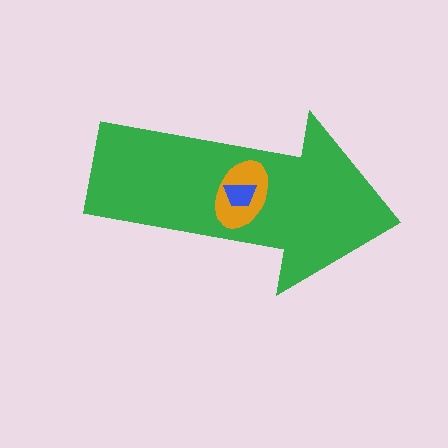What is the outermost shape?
The green arrow.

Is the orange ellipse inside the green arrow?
Yes.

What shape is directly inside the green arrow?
The orange ellipse.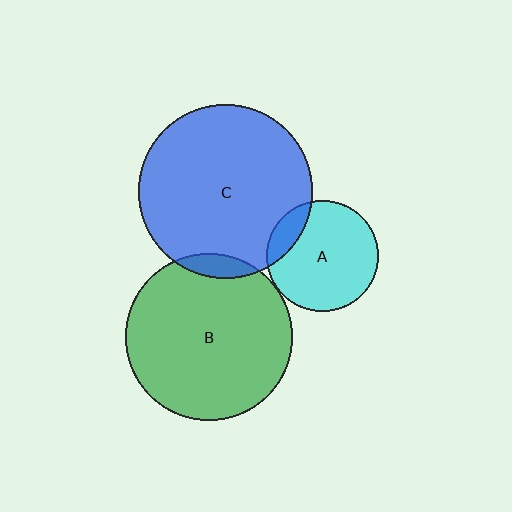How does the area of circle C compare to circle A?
Approximately 2.4 times.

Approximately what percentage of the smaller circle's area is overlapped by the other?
Approximately 5%.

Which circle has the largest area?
Circle C (blue).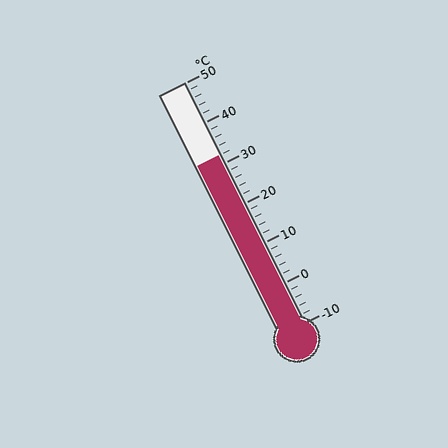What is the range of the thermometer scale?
The thermometer scale ranges from -10°C to 50°C.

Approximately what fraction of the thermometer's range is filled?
The thermometer is filled to approximately 70% of its range.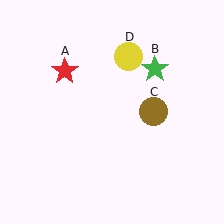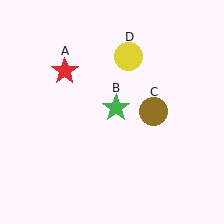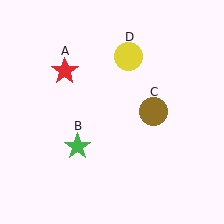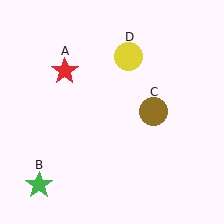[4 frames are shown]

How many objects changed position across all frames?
1 object changed position: green star (object B).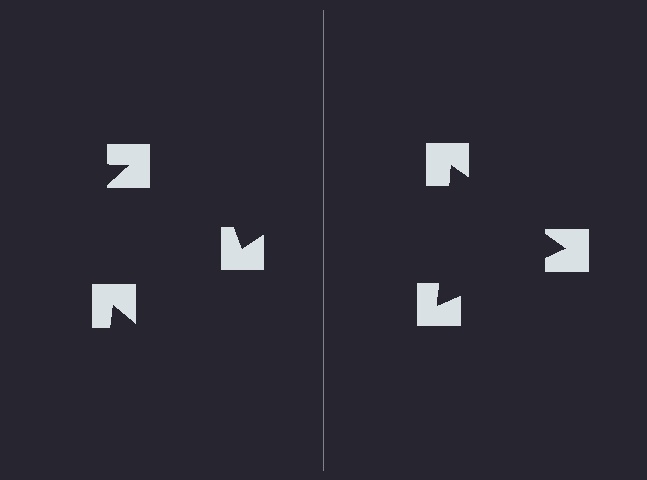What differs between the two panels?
The notched squares are positioned identically on both sides; only the wedge orientations differ. On the right they align to a triangle; on the left they are misaligned.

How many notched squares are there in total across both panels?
6 — 3 on each side.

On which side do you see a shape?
An illusory triangle appears on the right side. On the left side the wedge cuts are rotated, so no coherent shape forms.